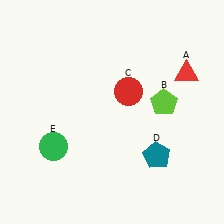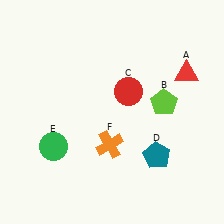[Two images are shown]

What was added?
An orange cross (F) was added in Image 2.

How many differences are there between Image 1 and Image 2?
There is 1 difference between the two images.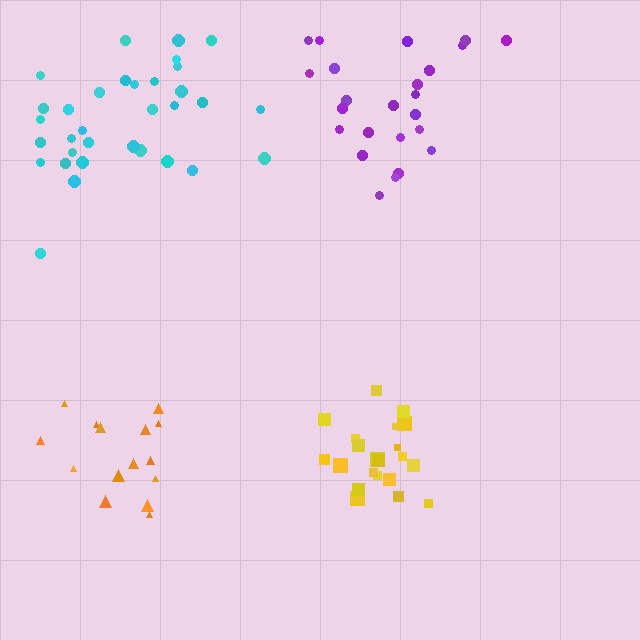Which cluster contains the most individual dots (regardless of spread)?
Cyan (33).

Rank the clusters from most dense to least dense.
yellow, orange, purple, cyan.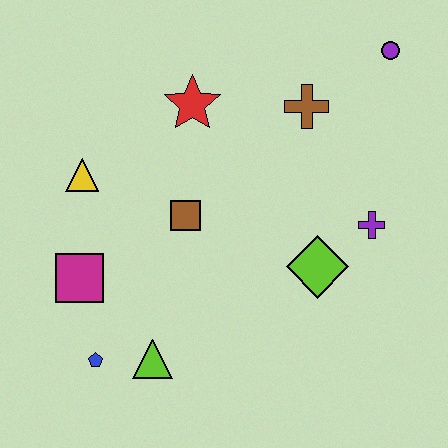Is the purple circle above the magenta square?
Yes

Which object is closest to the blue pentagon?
The lime triangle is closest to the blue pentagon.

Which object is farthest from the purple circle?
The blue pentagon is farthest from the purple circle.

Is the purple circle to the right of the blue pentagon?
Yes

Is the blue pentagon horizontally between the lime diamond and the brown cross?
No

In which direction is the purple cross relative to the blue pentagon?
The purple cross is to the right of the blue pentagon.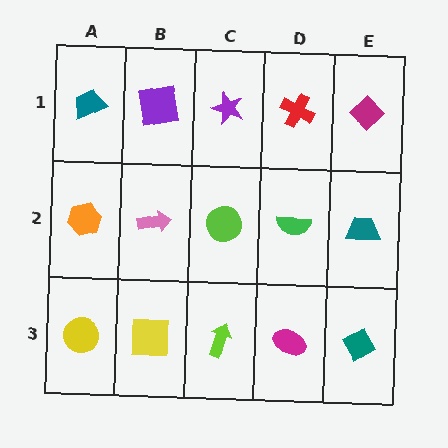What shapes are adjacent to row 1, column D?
A green semicircle (row 2, column D), a purple star (row 1, column C), a magenta diamond (row 1, column E).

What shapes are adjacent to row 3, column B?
A pink arrow (row 2, column B), a yellow circle (row 3, column A), a lime arrow (row 3, column C).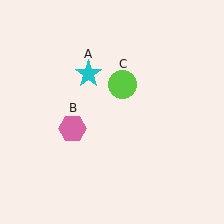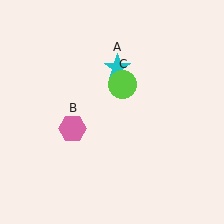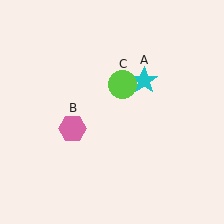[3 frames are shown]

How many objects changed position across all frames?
1 object changed position: cyan star (object A).